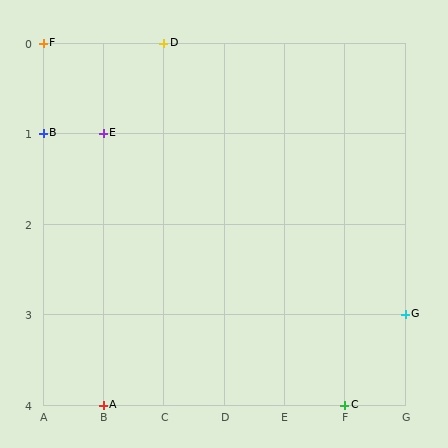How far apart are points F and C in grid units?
Points F and C are 5 columns and 4 rows apart (about 6.4 grid units diagonally).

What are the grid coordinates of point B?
Point B is at grid coordinates (A, 1).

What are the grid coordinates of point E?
Point E is at grid coordinates (B, 1).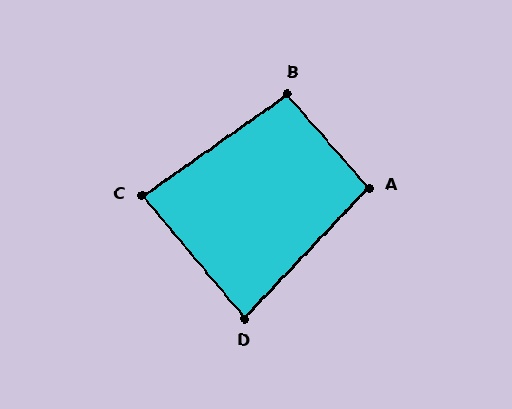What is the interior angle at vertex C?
Approximately 85 degrees (acute).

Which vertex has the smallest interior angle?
D, at approximately 84 degrees.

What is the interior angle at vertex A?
Approximately 95 degrees (obtuse).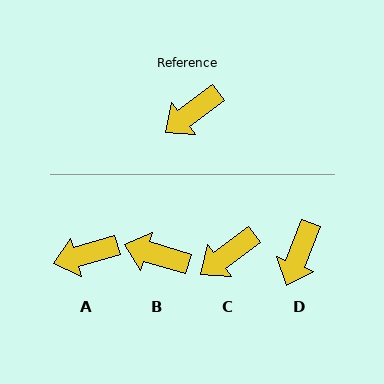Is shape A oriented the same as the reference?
No, it is off by about 20 degrees.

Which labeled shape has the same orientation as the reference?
C.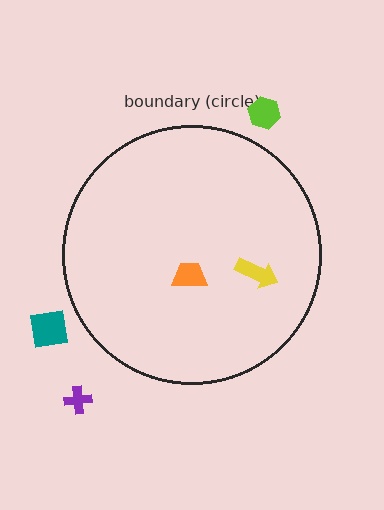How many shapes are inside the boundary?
2 inside, 3 outside.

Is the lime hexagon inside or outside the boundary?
Outside.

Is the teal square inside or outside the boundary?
Outside.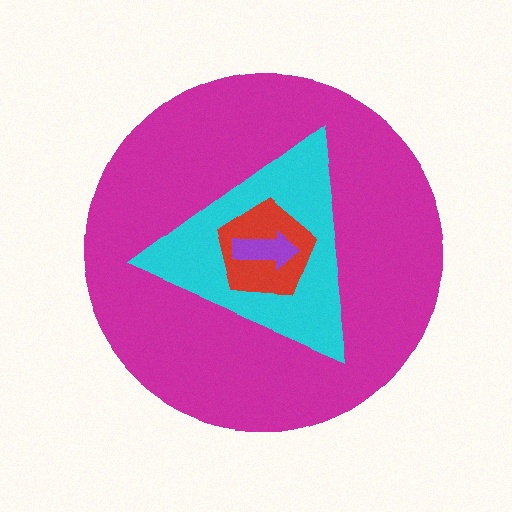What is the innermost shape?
The purple arrow.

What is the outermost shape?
The magenta circle.